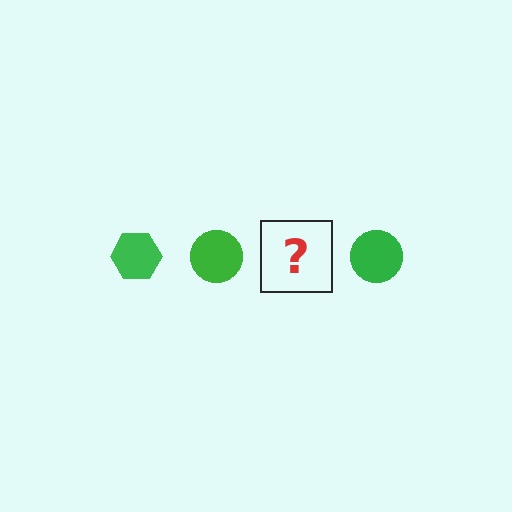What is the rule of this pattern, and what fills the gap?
The rule is that the pattern cycles through hexagon, circle shapes in green. The gap should be filled with a green hexagon.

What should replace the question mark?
The question mark should be replaced with a green hexagon.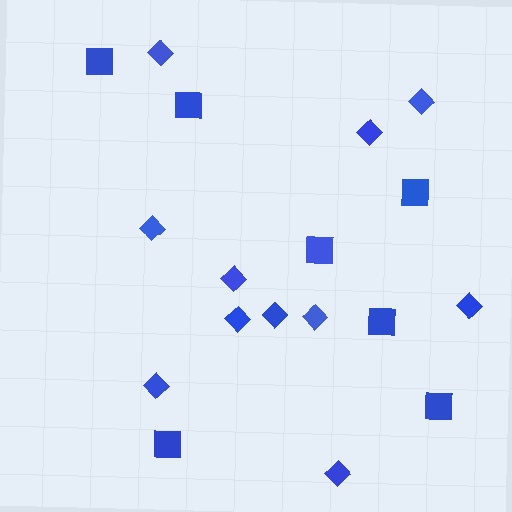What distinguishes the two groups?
There are 2 groups: one group of squares (7) and one group of diamonds (11).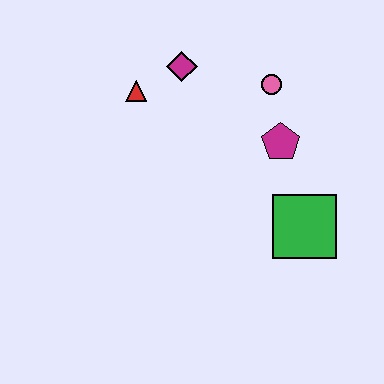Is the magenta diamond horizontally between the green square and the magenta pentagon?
No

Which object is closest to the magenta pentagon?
The pink circle is closest to the magenta pentagon.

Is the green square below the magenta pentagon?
Yes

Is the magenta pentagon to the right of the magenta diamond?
Yes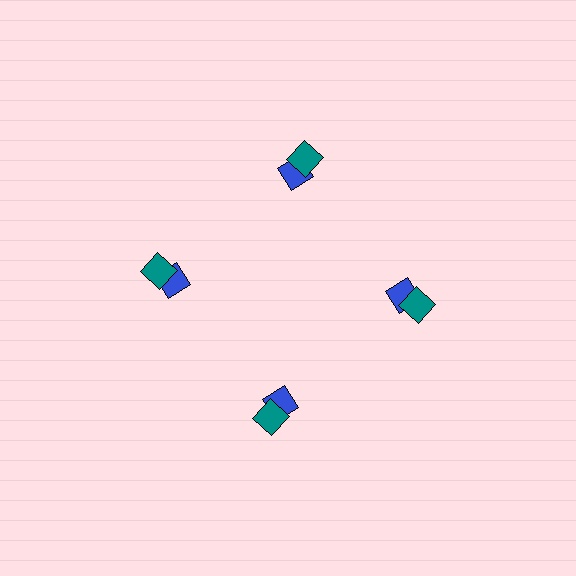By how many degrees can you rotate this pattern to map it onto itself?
The pattern maps onto itself every 90 degrees of rotation.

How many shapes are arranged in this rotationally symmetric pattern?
There are 8 shapes, arranged in 4 groups of 2.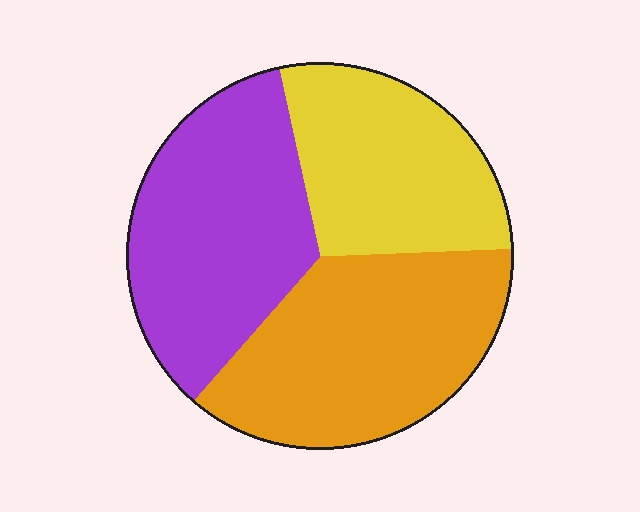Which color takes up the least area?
Yellow, at roughly 30%.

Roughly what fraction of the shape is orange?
Orange takes up about three eighths (3/8) of the shape.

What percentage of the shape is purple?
Purple takes up about one third (1/3) of the shape.